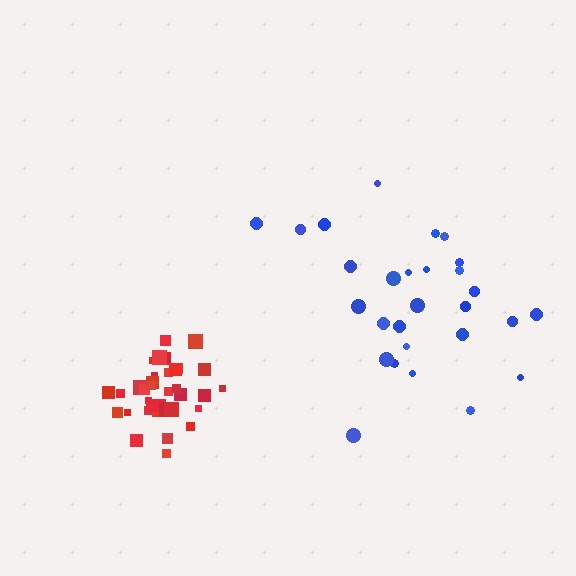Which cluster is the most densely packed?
Red.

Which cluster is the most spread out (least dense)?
Blue.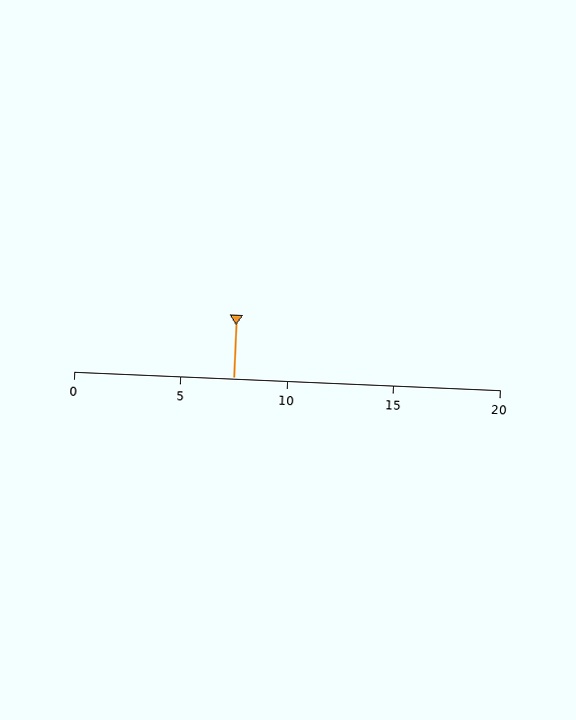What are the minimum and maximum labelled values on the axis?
The axis runs from 0 to 20.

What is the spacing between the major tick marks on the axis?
The major ticks are spaced 5 apart.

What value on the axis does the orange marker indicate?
The marker indicates approximately 7.5.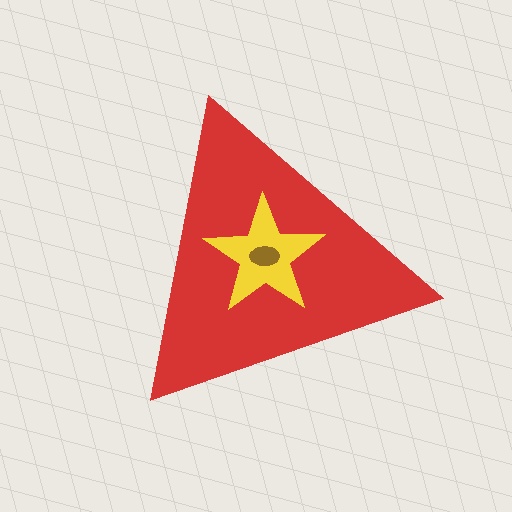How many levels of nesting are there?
3.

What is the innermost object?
The brown ellipse.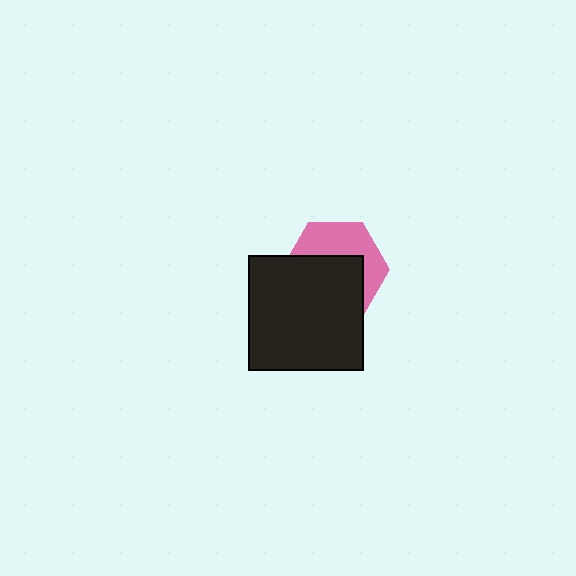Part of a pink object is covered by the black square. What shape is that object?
It is a hexagon.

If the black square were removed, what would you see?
You would see the complete pink hexagon.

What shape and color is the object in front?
The object in front is a black square.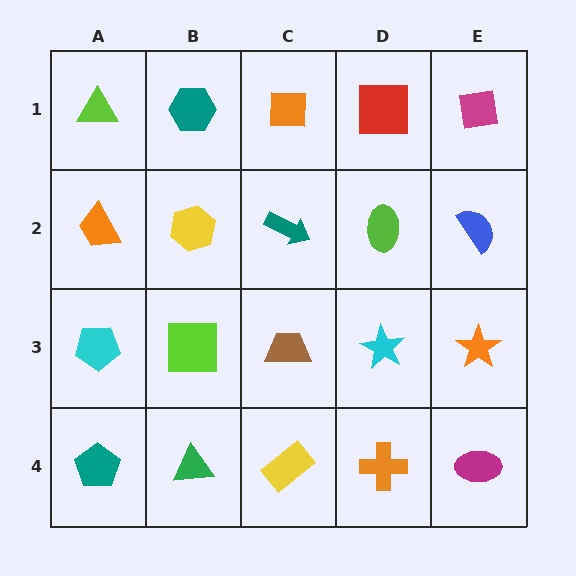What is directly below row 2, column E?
An orange star.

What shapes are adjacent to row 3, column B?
A yellow hexagon (row 2, column B), a green triangle (row 4, column B), a cyan pentagon (row 3, column A), a brown trapezoid (row 3, column C).